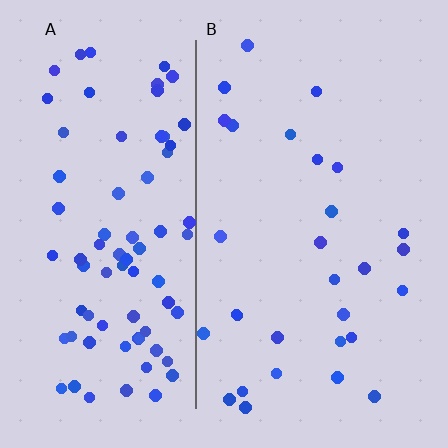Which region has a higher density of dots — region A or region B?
A (the left).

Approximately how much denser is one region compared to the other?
Approximately 2.7× — region A over region B.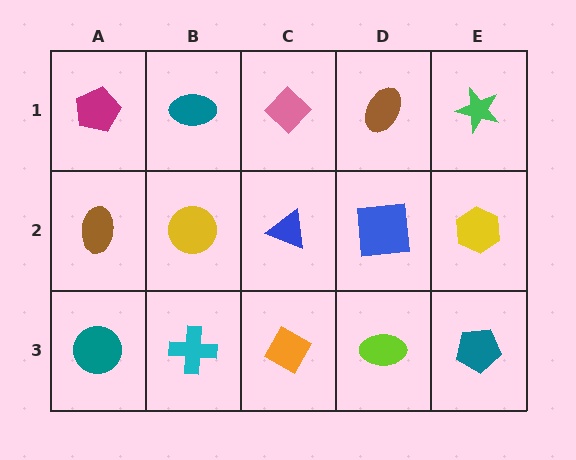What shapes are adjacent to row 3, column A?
A brown ellipse (row 2, column A), a cyan cross (row 3, column B).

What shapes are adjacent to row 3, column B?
A yellow circle (row 2, column B), a teal circle (row 3, column A), an orange diamond (row 3, column C).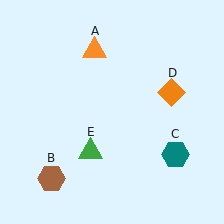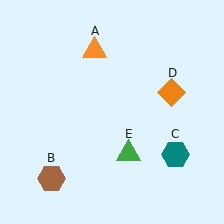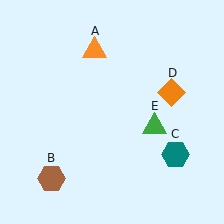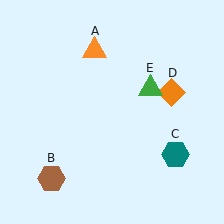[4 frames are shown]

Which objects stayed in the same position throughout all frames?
Orange triangle (object A) and brown hexagon (object B) and teal hexagon (object C) and orange diamond (object D) remained stationary.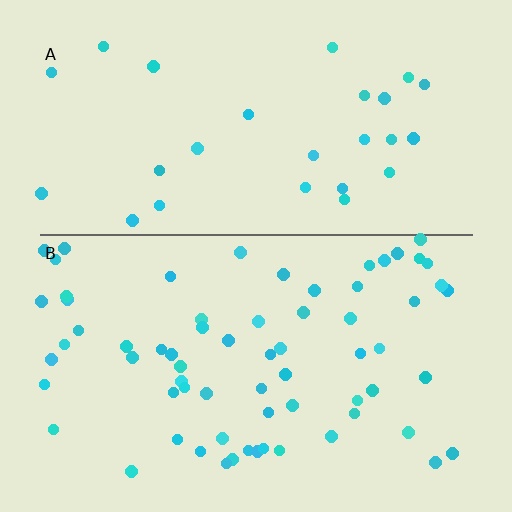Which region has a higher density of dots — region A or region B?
B (the bottom).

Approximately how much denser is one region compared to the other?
Approximately 2.5× — region B over region A.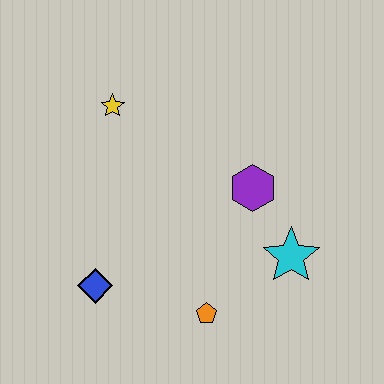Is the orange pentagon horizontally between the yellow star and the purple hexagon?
Yes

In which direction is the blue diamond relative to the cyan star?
The blue diamond is to the left of the cyan star.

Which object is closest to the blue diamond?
The orange pentagon is closest to the blue diamond.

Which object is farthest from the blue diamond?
The cyan star is farthest from the blue diamond.